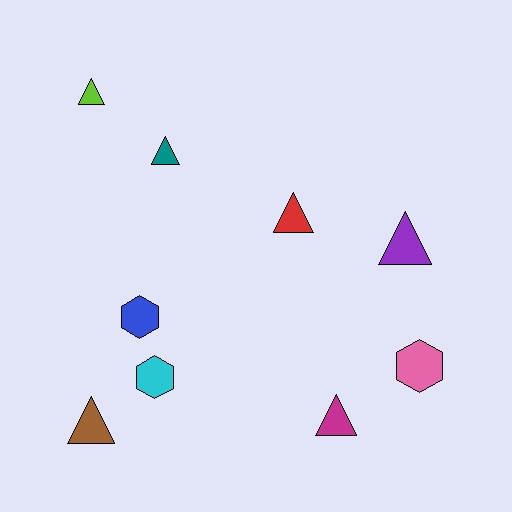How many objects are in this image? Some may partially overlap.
There are 9 objects.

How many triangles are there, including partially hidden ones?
There are 6 triangles.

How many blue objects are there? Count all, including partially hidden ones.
There is 1 blue object.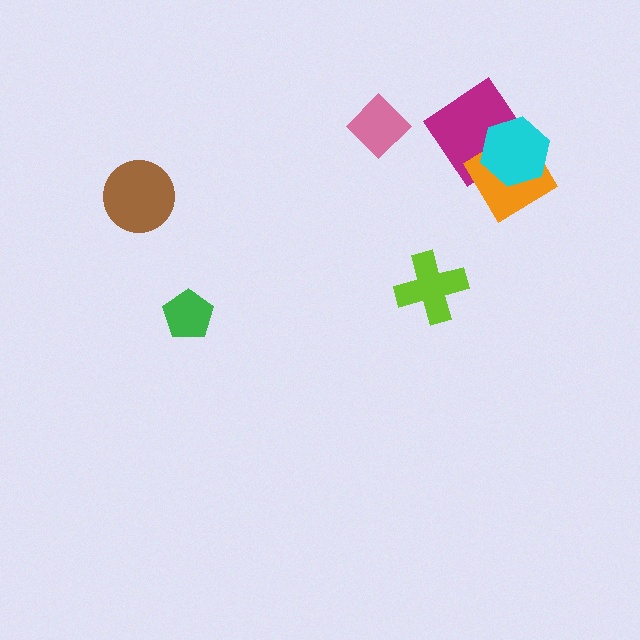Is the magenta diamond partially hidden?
Yes, it is partially covered by another shape.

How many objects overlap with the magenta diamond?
2 objects overlap with the magenta diamond.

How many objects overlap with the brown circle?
0 objects overlap with the brown circle.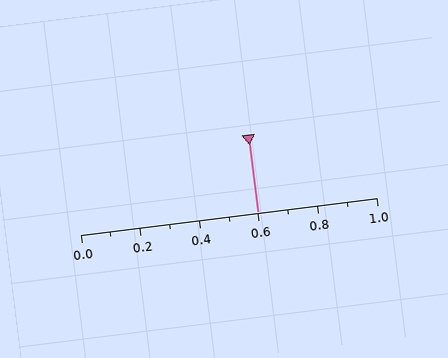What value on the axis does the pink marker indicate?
The marker indicates approximately 0.6.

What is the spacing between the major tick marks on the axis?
The major ticks are spaced 0.2 apart.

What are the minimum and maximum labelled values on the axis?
The axis runs from 0.0 to 1.0.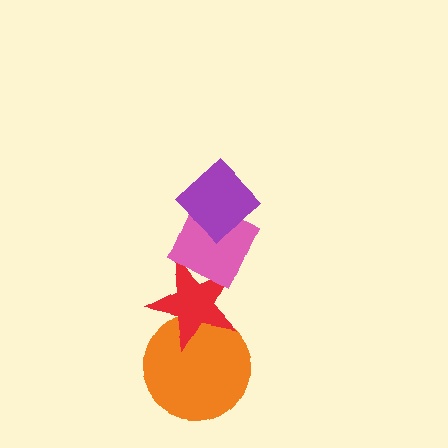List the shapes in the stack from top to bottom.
From top to bottom: the purple diamond, the pink diamond, the red star, the orange circle.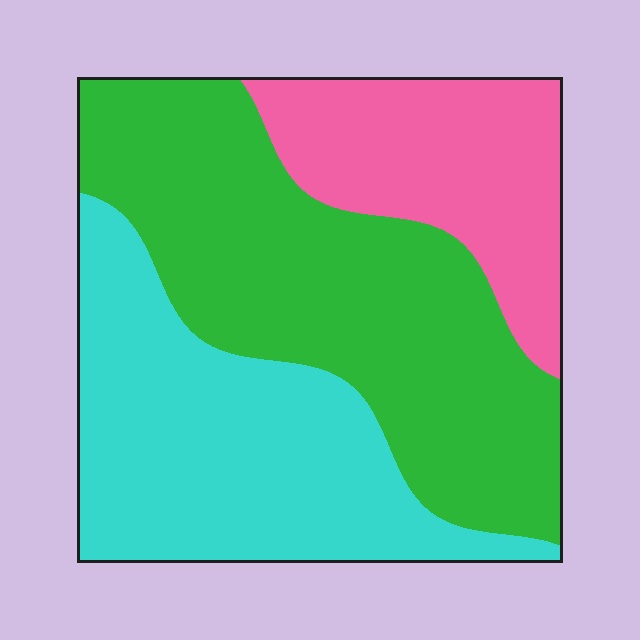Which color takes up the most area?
Green, at roughly 45%.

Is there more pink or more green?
Green.